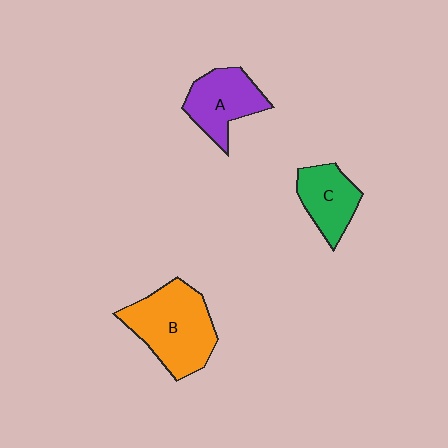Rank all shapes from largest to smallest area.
From largest to smallest: B (orange), A (purple), C (green).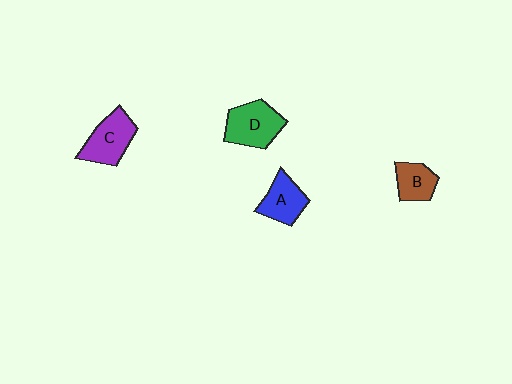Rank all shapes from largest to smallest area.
From largest to smallest: D (green), C (purple), A (blue), B (brown).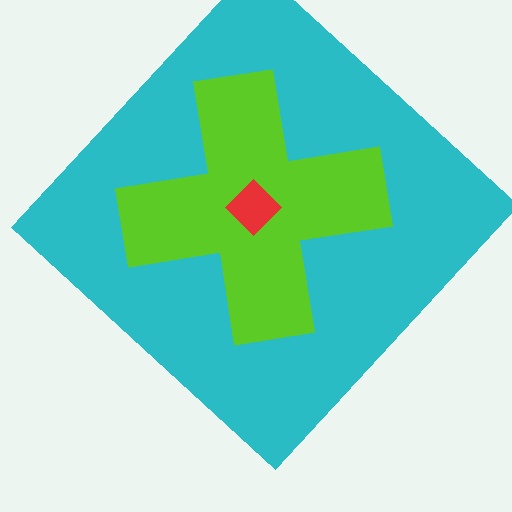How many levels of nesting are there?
3.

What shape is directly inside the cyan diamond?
The lime cross.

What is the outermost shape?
The cyan diamond.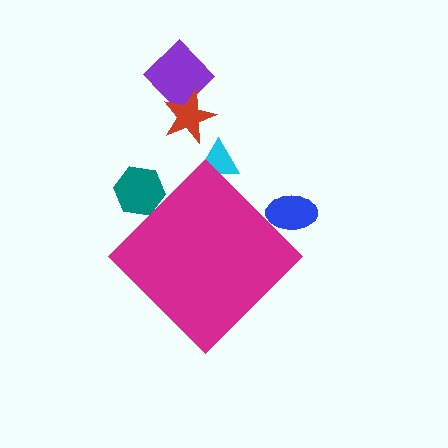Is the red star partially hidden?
No, the red star is fully visible.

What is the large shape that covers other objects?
A magenta diamond.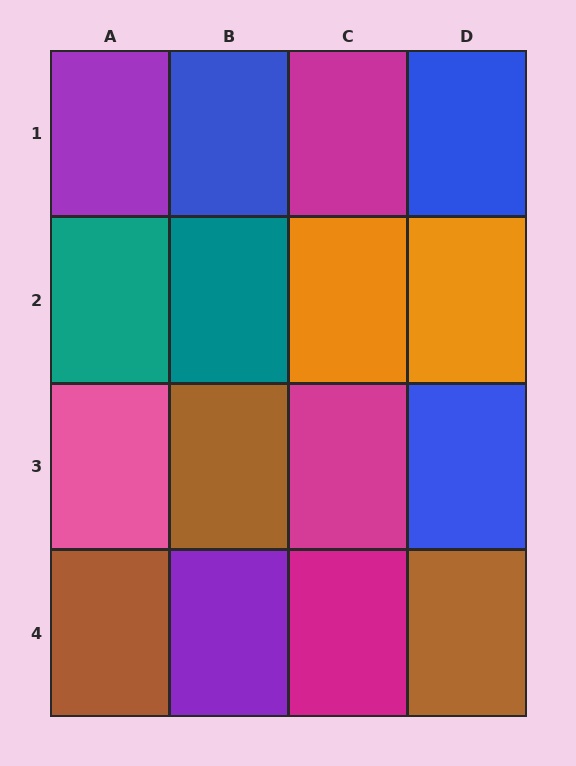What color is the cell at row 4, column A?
Brown.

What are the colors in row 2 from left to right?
Teal, teal, orange, orange.